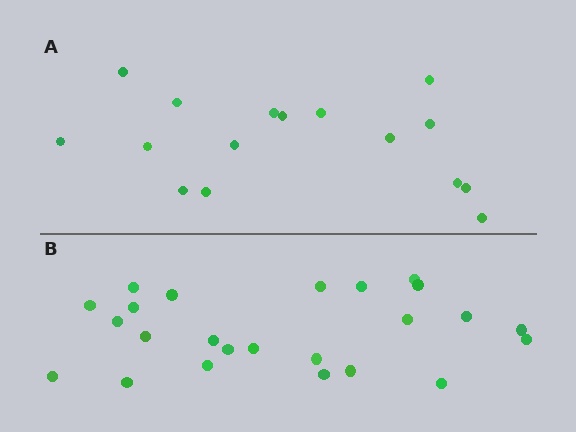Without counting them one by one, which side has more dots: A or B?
Region B (the bottom region) has more dots.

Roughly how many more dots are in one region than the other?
Region B has roughly 8 or so more dots than region A.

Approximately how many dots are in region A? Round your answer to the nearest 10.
About 20 dots. (The exact count is 16, which rounds to 20.)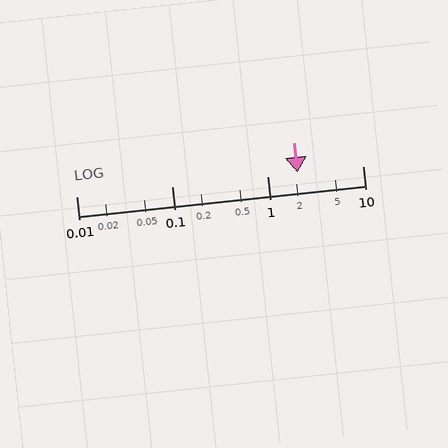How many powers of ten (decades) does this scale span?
The scale spans 3 decades, from 0.01 to 10.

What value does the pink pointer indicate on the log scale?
The pointer indicates approximately 2.1.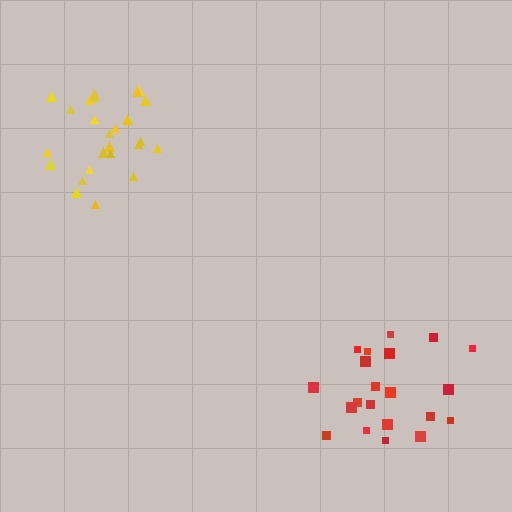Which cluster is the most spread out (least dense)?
Red.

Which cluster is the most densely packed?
Yellow.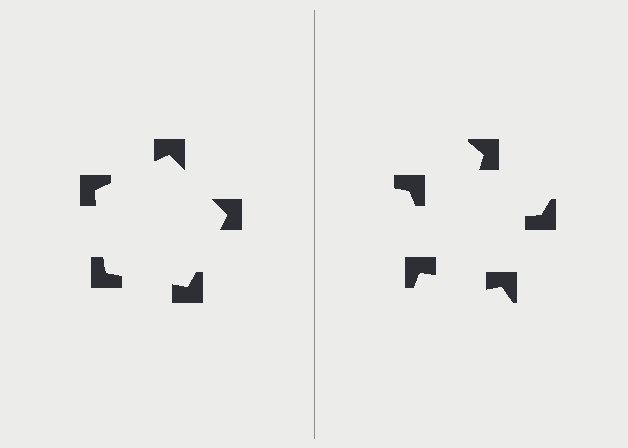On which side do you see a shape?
An illusory pentagon appears on the left side. On the right side the wedge cuts are rotated, so no coherent shape forms.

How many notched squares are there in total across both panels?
10 — 5 on each side.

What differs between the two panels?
The notched squares are positioned identically on both sides; only the wedge orientations differ. On the left they align to a pentagon; on the right they are misaligned.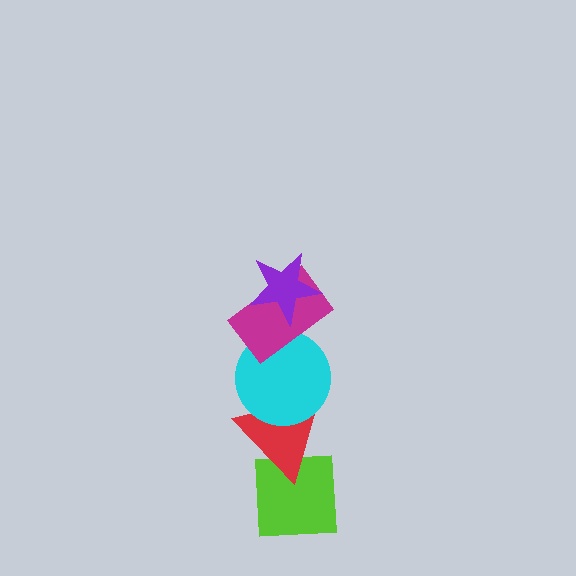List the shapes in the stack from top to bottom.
From top to bottom: the purple star, the magenta rectangle, the cyan circle, the red triangle, the lime square.